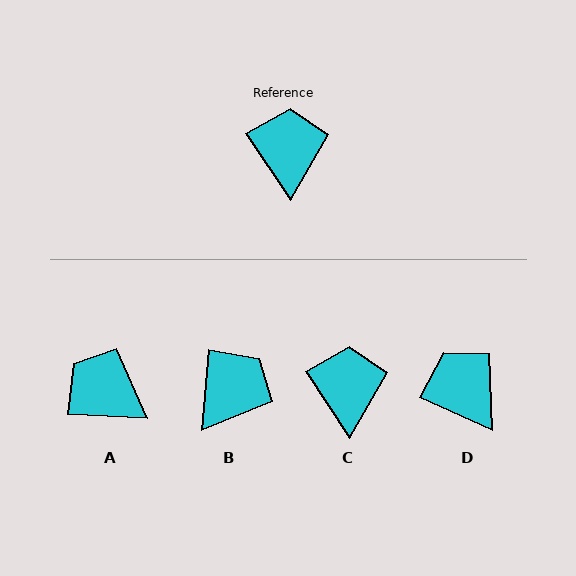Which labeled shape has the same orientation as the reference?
C.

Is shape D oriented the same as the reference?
No, it is off by about 32 degrees.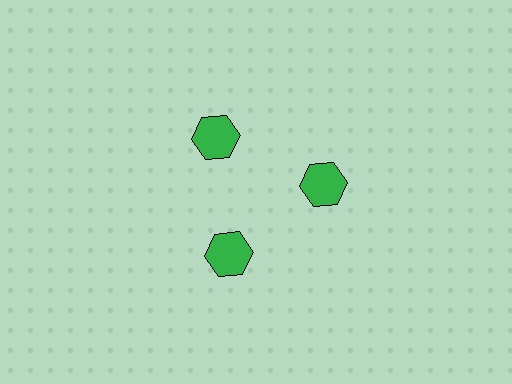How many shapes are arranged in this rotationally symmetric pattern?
There are 3 shapes, arranged in 3 groups of 1.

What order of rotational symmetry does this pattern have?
This pattern has 3-fold rotational symmetry.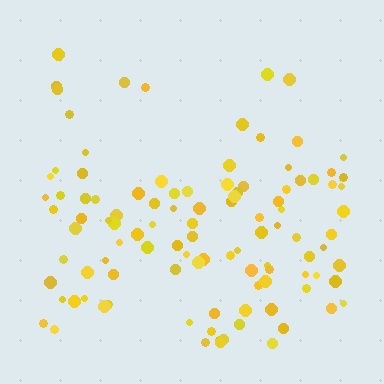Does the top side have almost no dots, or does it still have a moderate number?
Still a moderate number, just noticeably fewer than the bottom.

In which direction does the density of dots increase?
From top to bottom, with the bottom side densest.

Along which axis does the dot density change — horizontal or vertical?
Vertical.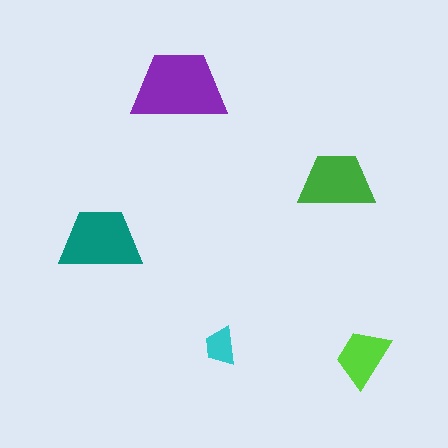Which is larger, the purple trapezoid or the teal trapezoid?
The purple one.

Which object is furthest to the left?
The teal trapezoid is leftmost.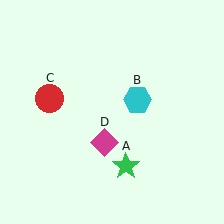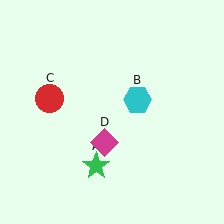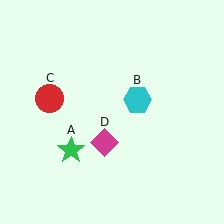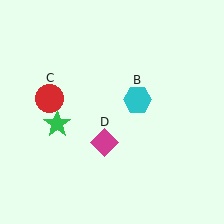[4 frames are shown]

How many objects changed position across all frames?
1 object changed position: green star (object A).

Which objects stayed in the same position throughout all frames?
Cyan hexagon (object B) and red circle (object C) and magenta diamond (object D) remained stationary.